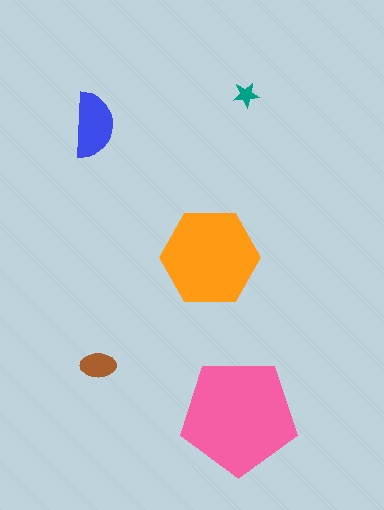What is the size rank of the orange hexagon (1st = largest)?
2nd.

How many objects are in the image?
There are 5 objects in the image.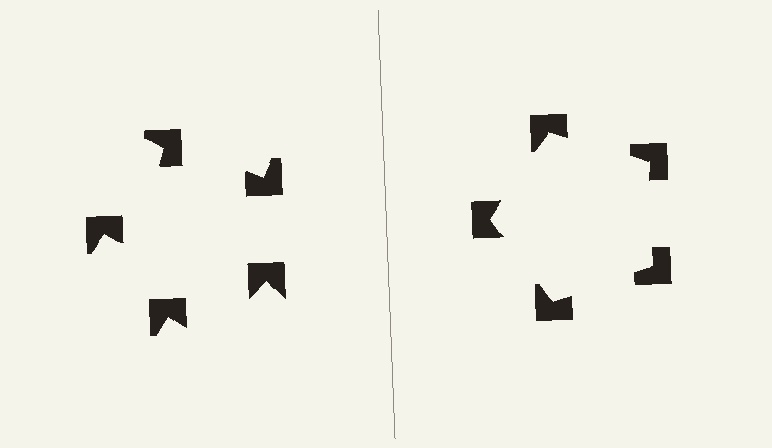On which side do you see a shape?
An illusory pentagon appears on the right side. On the left side the wedge cuts are rotated, so no coherent shape forms.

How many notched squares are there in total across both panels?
10 — 5 on each side.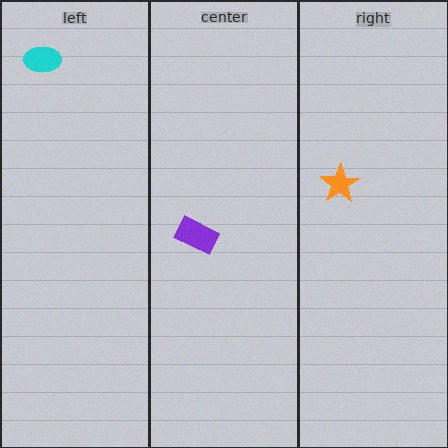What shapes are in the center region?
The purple rectangle.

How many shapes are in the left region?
1.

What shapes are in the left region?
The cyan ellipse.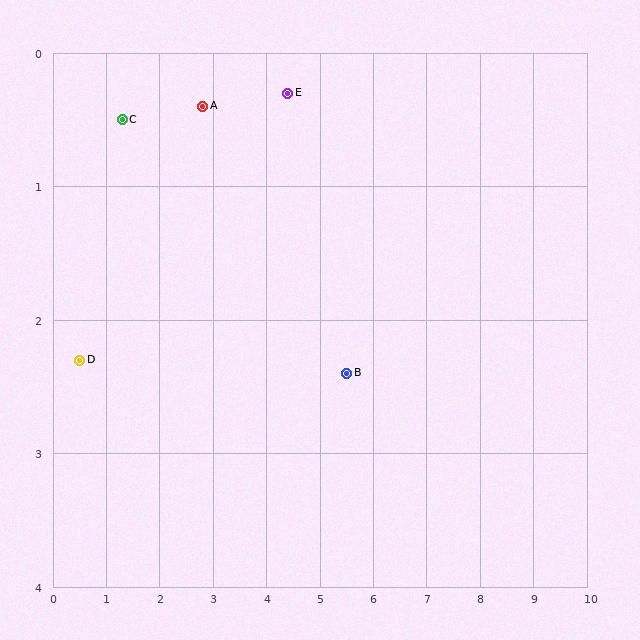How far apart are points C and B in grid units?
Points C and B are about 4.6 grid units apart.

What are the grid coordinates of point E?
Point E is at approximately (4.4, 0.3).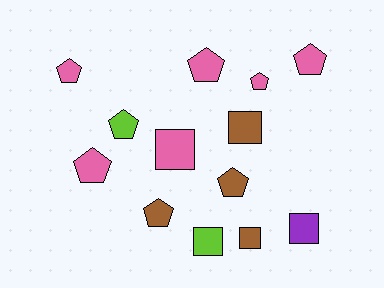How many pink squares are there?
There is 1 pink square.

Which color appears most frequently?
Pink, with 6 objects.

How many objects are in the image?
There are 13 objects.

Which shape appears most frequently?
Pentagon, with 8 objects.